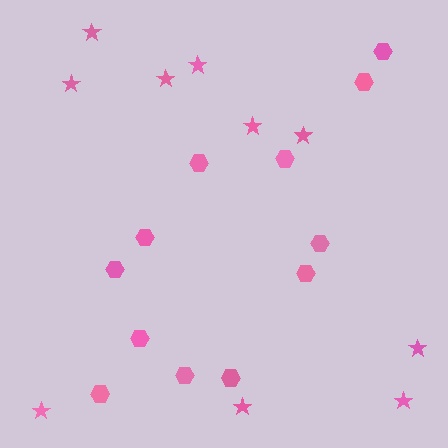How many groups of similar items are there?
There are 2 groups: one group of hexagons (12) and one group of stars (10).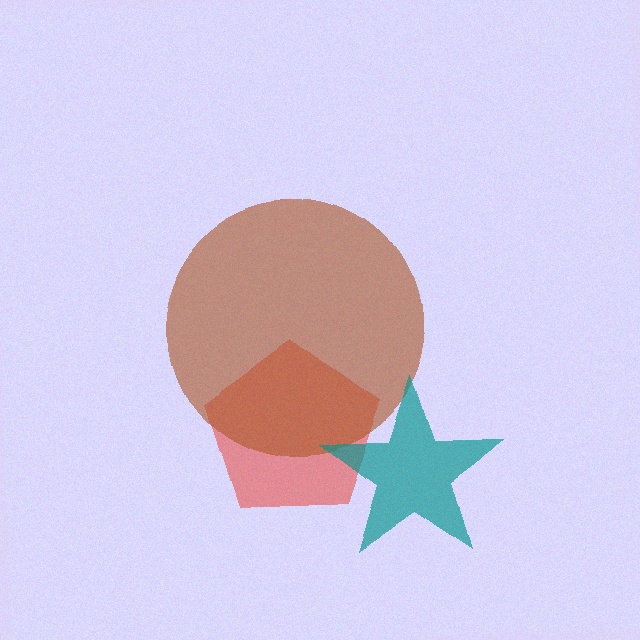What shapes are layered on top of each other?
The layered shapes are: a red pentagon, a brown circle, a teal star.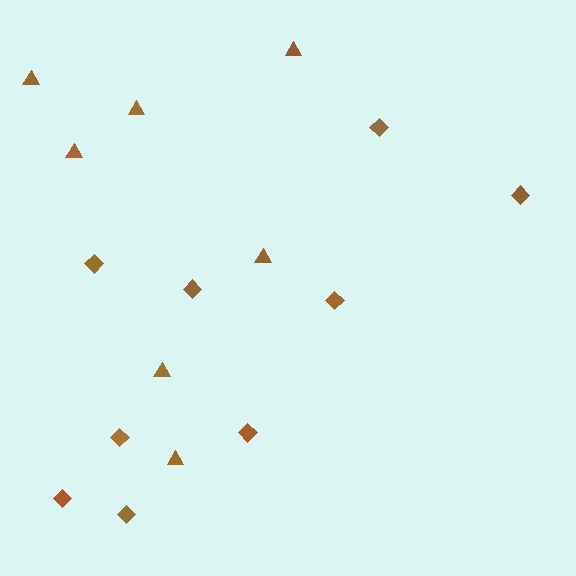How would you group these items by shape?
There are 2 groups: one group of diamonds (9) and one group of triangles (7).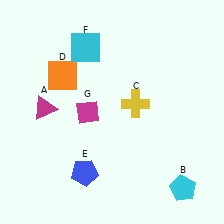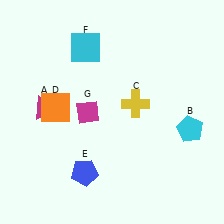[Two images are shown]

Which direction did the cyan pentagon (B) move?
The cyan pentagon (B) moved up.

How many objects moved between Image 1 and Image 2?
2 objects moved between the two images.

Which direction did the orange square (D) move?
The orange square (D) moved down.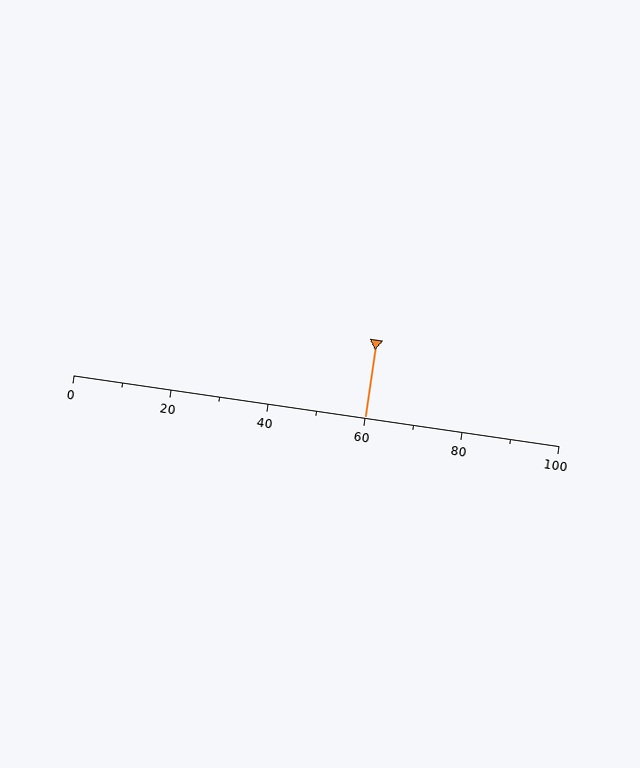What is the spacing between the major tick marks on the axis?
The major ticks are spaced 20 apart.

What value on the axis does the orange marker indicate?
The marker indicates approximately 60.